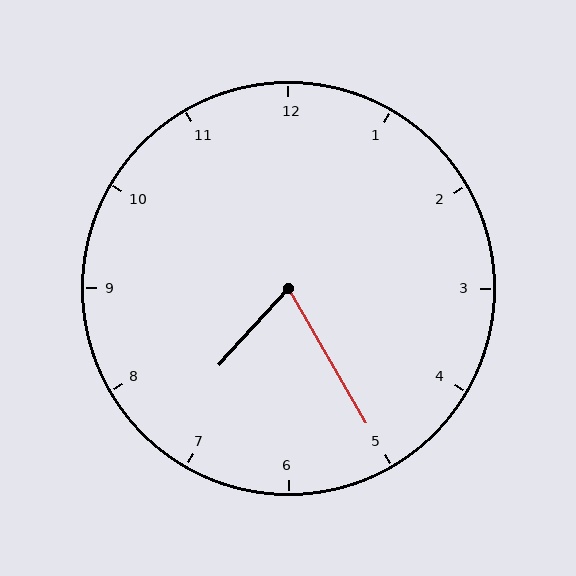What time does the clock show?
7:25.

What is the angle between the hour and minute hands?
Approximately 72 degrees.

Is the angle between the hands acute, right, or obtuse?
It is acute.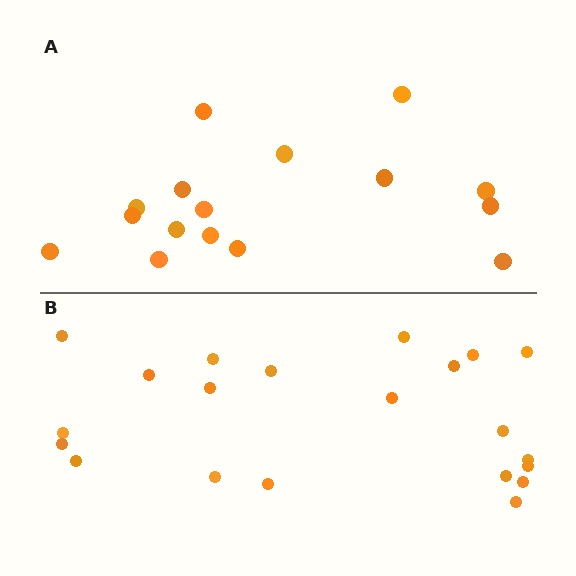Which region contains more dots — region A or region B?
Region B (the bottom region) has more dots.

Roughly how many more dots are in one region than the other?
Region B has about 5 more dots than region A.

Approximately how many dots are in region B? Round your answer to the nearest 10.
About 20 dots. (The exact count is 21, which rounds to 20.)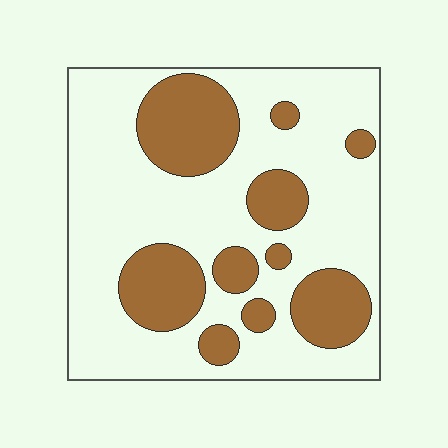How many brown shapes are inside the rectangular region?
10.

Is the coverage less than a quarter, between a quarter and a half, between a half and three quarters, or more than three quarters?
Between a quarter and a half.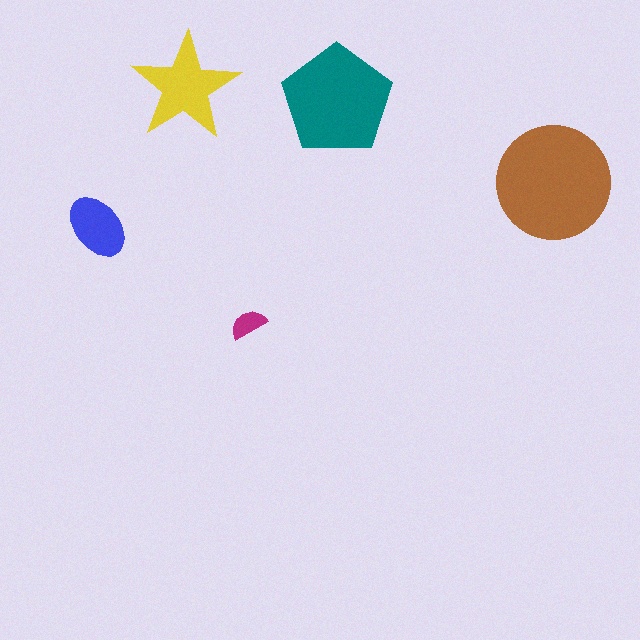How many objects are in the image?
There are 5 objects in the image.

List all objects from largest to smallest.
The brown circle, the teal pentagon, the yellow star, the blue ellipse, the magenta semicircle.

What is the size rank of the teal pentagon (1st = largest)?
2nd.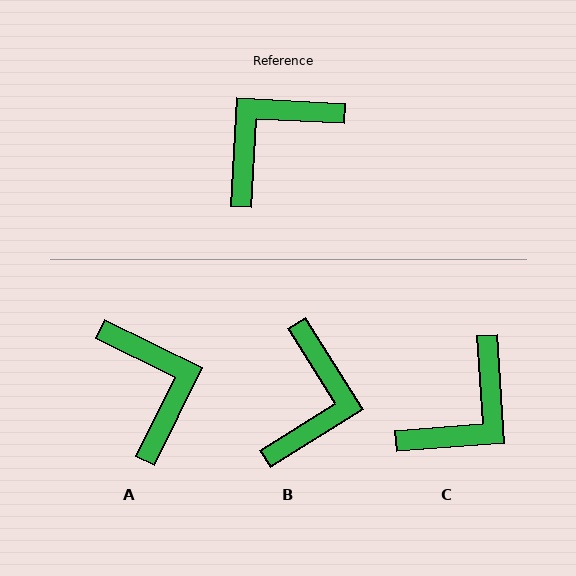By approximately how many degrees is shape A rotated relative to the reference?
Approximately 113 degrees clockwise.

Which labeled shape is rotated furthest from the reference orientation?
C, about 173 degrees away.